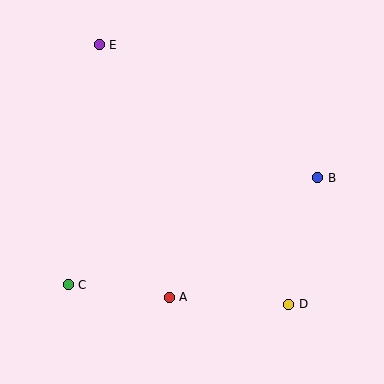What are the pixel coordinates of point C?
Point C is at (68, 285).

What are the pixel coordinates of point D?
Point D is at (289, 304).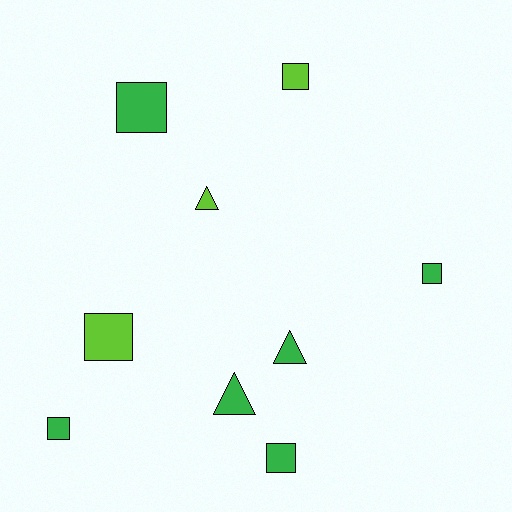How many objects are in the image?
There are 9 objects.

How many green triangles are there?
There are 2 green triangles.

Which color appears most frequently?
Green, with 6 objects.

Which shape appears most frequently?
Square, with 6 objects.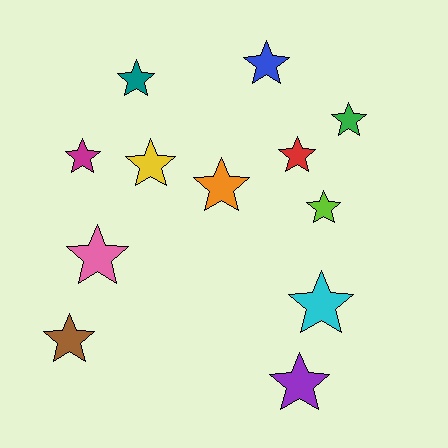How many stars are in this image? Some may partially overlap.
There are 12 stars.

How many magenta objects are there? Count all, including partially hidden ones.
There is 1 magenta object.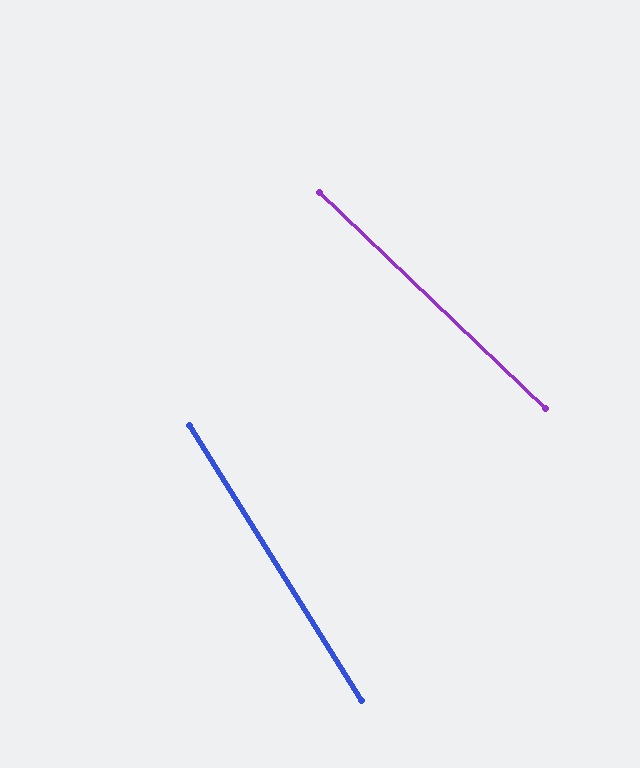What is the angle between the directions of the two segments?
Approximately 14 degrees.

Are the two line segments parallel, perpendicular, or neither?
Neither parallel nor perpendicular — they differ by about 14°.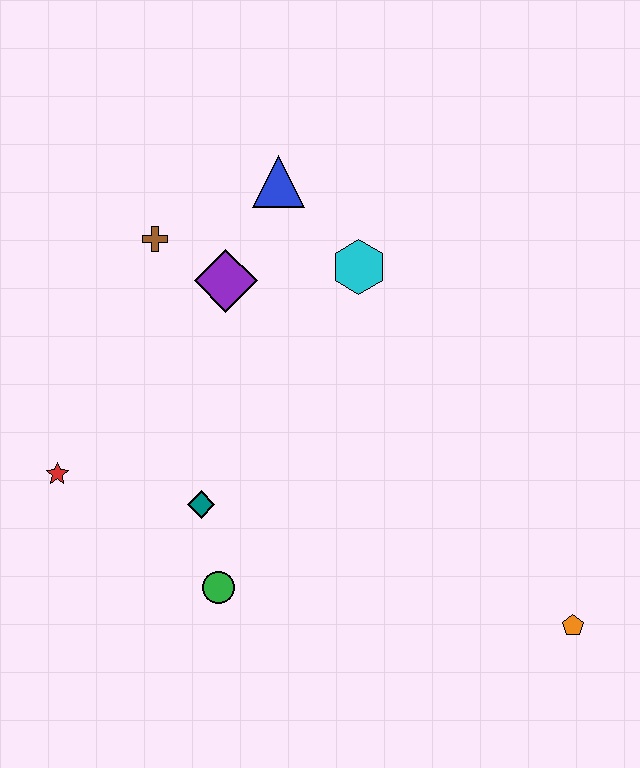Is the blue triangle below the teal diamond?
No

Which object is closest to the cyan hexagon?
The blue triangle is closest to the cyan hexagon.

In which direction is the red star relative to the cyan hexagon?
The red star is to the left of the cyan hexagon.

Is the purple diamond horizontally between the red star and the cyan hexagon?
Yes